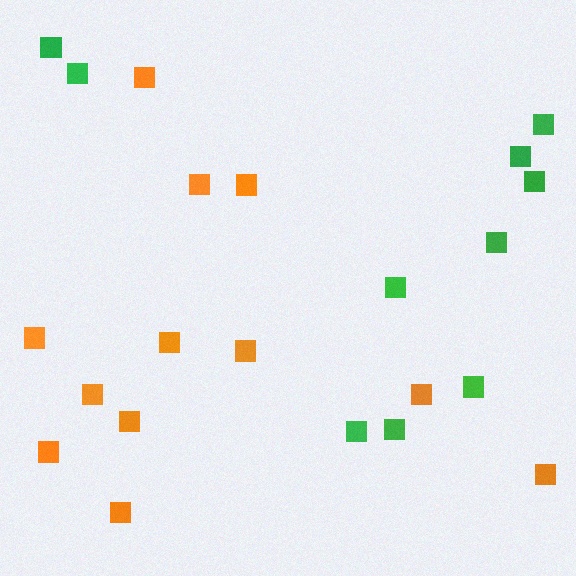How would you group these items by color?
There are 2 groups: one group of orange squares (12) and one group of green squares (10).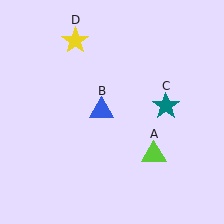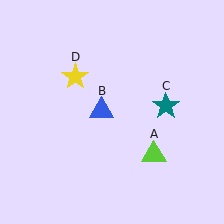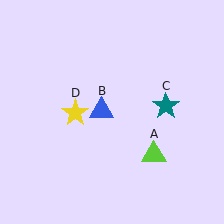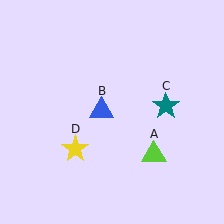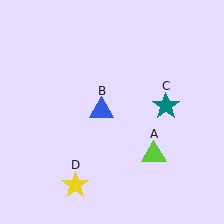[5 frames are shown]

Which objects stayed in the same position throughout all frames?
Lime triangle (object A) and blue triangle (object B) and teal star (object C) remained stationary.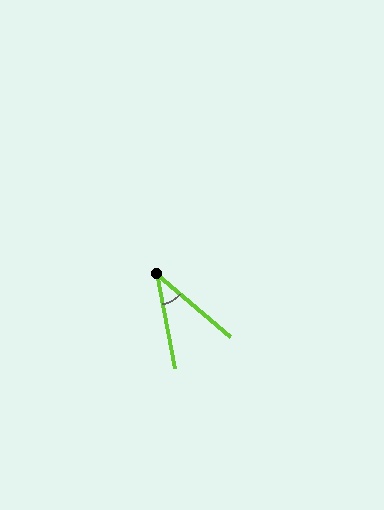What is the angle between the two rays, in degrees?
Approximately 38 degrees.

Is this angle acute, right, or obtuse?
It is acute.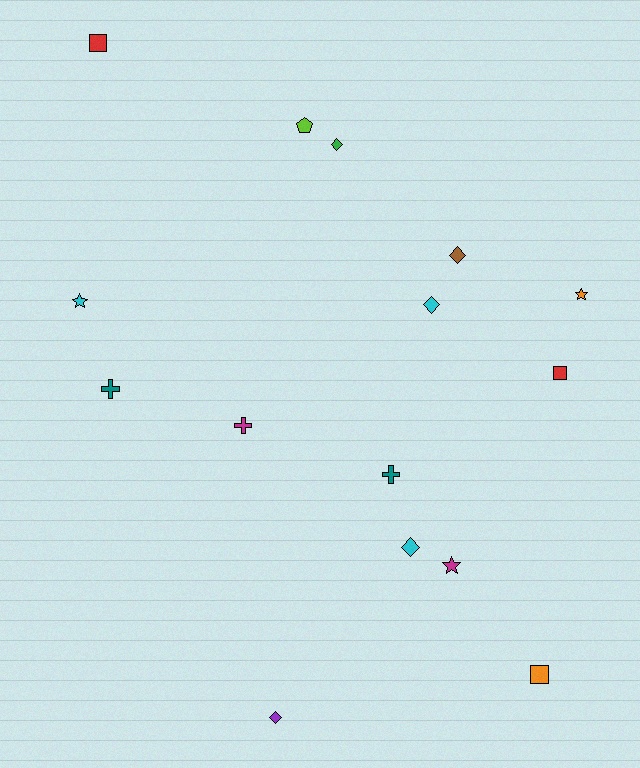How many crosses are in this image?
There are 3 crosses.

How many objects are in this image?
There are 15 objects.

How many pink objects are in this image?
There are no pink objects.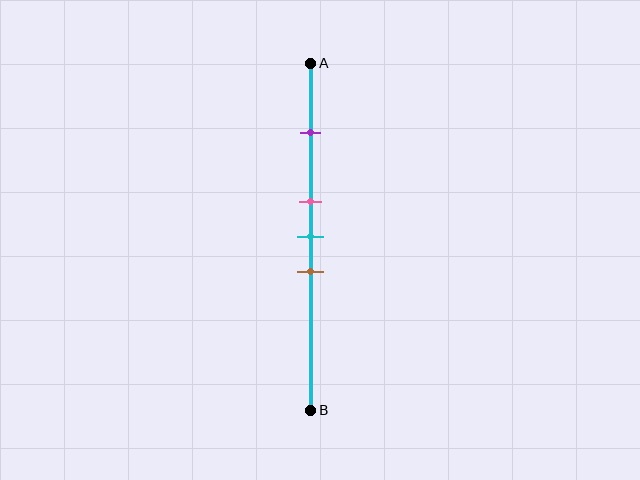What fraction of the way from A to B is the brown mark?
The brown mark is approximately 60% (0.6) of the way from A to B.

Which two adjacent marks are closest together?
The pink and cyan marks are the closest adjacent pair.